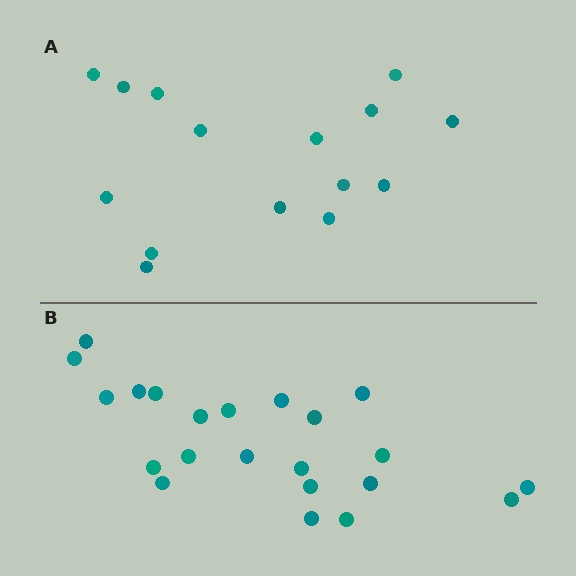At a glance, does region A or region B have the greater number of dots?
Region B (the bottom region) has more dots.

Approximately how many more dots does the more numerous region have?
Region B has roughly 8 or so more dots than region A.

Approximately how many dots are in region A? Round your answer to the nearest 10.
About 20 dots. (The exact count is 15, which rounds to 20.)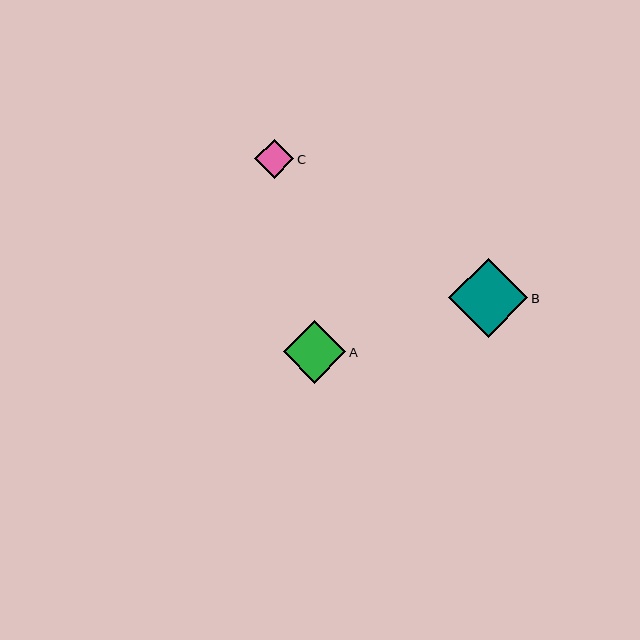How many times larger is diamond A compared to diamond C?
Diamond A is approximately 1.6 times the size of diamond C.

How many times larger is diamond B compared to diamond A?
Diamond B is approximately 1.3 times the size of diamond A.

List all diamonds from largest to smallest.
From largest to smallest: B, A, C.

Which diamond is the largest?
Diamond B is the largest with a size of approximately 79 pixels.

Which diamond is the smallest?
Diamond C is the smallest with a size of approximately 39 pixels.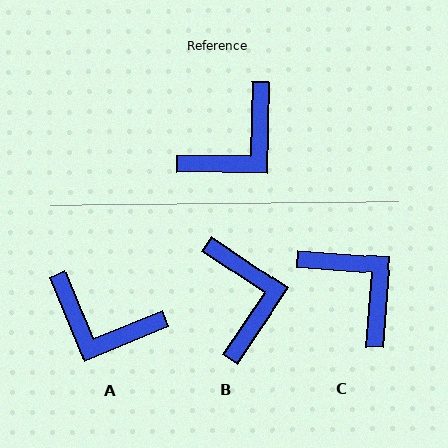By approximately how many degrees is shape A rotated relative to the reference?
Approximately 66 degrees clockwise.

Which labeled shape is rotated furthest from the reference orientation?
C, about 87 degrees away.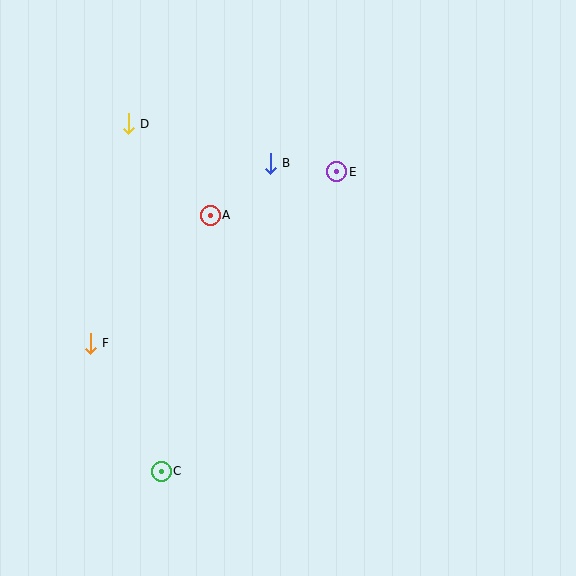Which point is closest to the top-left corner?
Point D is closest to the top-left corner.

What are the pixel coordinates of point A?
Point A is at (210, 215).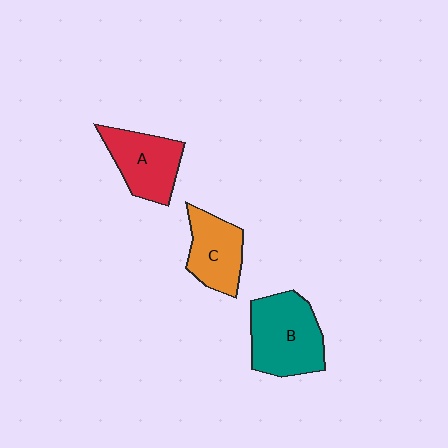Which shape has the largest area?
Shape B (teal).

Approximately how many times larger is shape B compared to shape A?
Approximately 1.3 times.